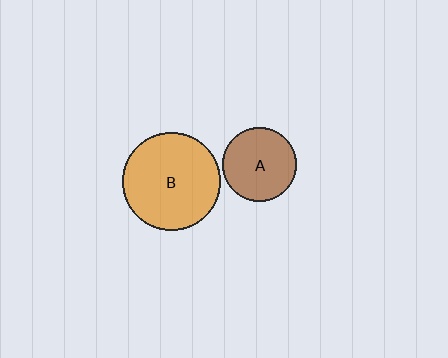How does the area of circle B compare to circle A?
Approximately 1.7 times.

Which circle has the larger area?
Circle B (orange).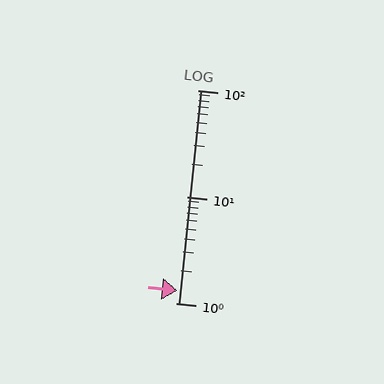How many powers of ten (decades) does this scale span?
The scale spans 2 decades, from 1 to 100.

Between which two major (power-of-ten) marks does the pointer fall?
The pointer is between 1 and 10.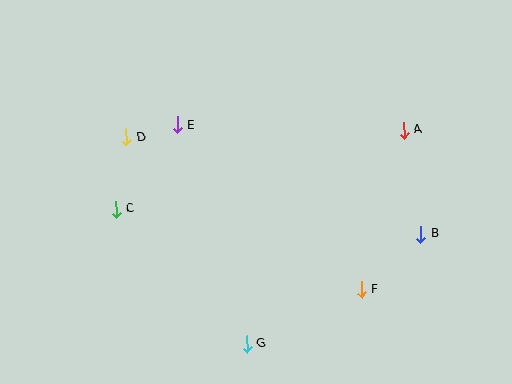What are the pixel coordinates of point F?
Point F is at (361, 290).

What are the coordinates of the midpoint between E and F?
The midpoint between E and F is at (269, 207).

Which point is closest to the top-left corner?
Point D is closest to the top-left corner.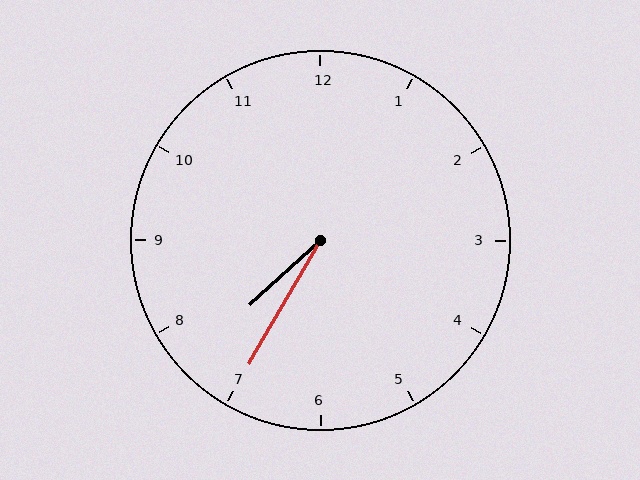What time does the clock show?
7:35.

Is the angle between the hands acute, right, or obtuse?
It is acute.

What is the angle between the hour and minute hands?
Approximately 18 degrees.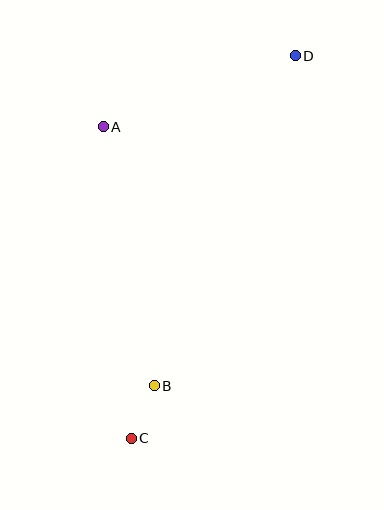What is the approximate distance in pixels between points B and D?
The distance between B and D is approximately 359 pixels.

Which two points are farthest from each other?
Points C and D are farthest from each other.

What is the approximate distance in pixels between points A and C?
The distance between A and C is approximately 313 pixels.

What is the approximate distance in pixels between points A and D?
The distance between A and D is approximately 205 pixels.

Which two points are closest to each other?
Points B and C are closest to each other.